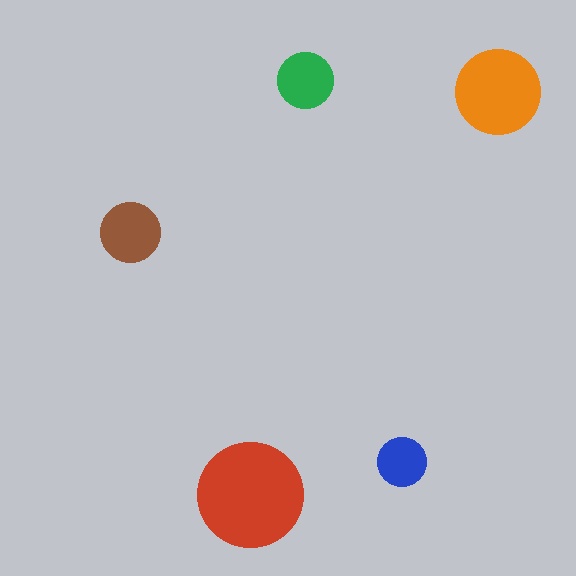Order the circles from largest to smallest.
the red one, the orange one, the brown one, the green one, the blue one.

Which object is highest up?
The green circle is topmost.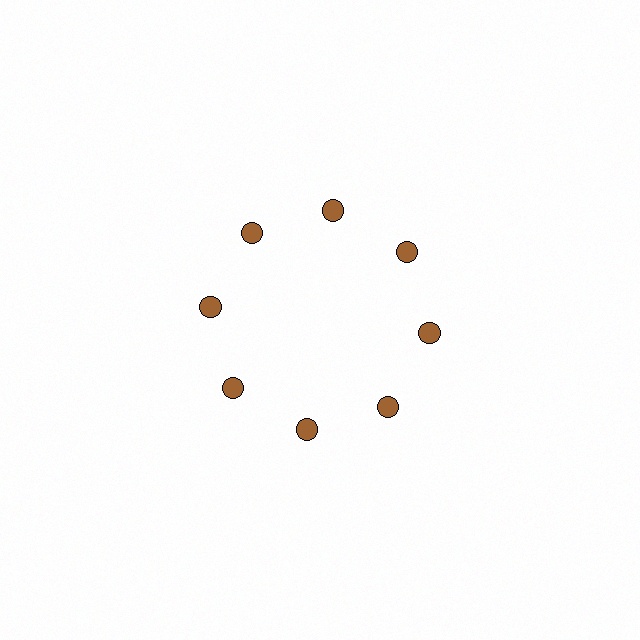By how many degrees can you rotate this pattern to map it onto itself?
The pattern maps onto itself every 45 degrees of rotation.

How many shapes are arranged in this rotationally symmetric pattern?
There are 8 shapes, arranged in 8 groups of 1.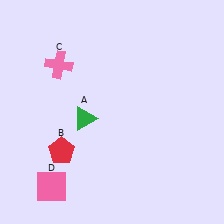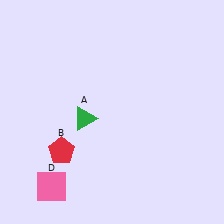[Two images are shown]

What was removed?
The pink cross (C) was removed in Image 2.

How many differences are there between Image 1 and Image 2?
There is 1 difference between the two images.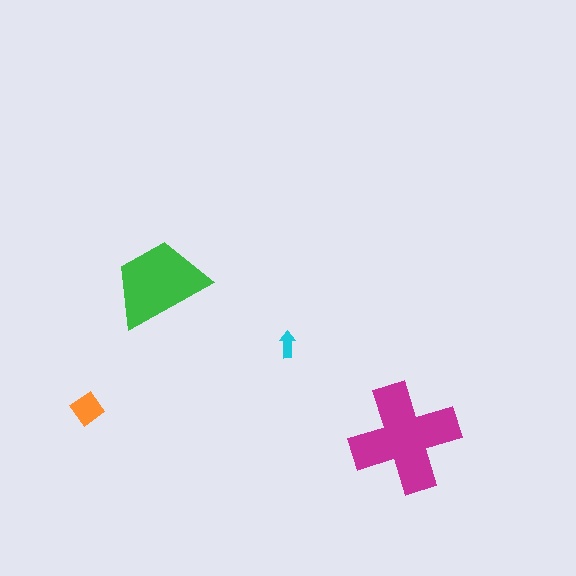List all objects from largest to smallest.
The magenta cross, the green trapezoid, the orange diamond, the cyan arrow.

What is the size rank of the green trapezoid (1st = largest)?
2nd.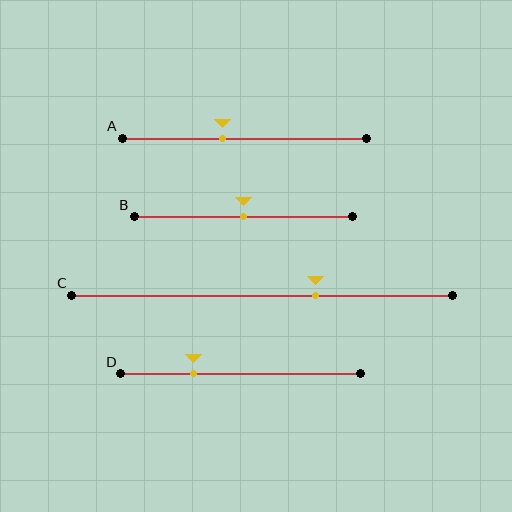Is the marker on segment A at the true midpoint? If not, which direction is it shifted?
No, the marker on segment A is shifted to the left by about 9% of the segment length.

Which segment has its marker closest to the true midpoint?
Segment B has its marker closest to the true midpoint.